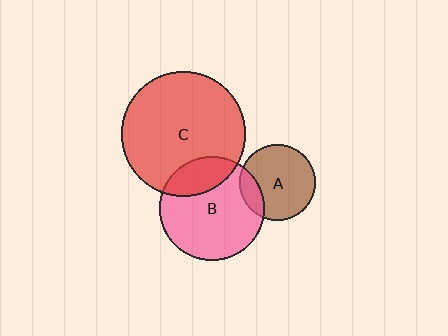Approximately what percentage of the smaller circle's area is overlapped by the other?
Approximately 25%.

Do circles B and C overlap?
Yes.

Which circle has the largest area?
Circle C (red).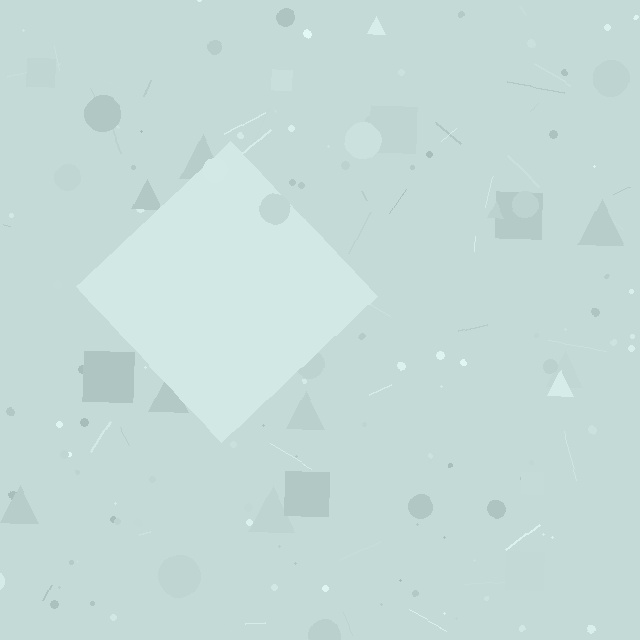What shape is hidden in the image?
A diamond is hidden in the image.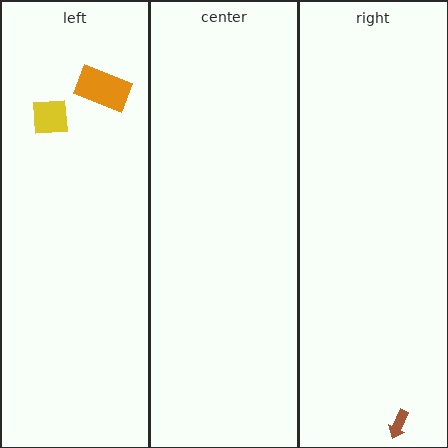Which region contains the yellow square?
The left region.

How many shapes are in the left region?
2.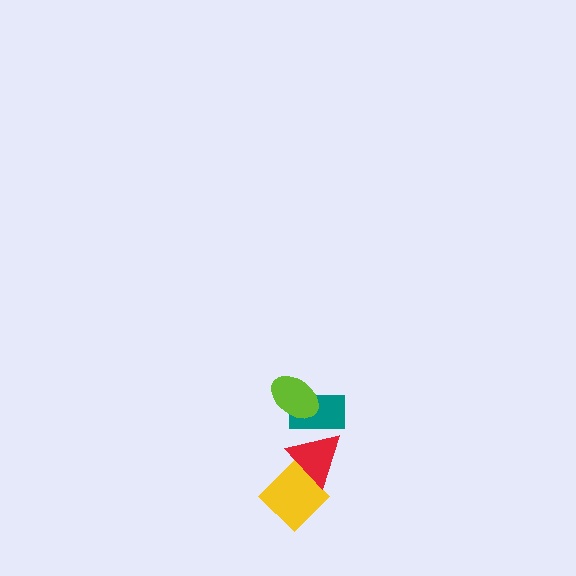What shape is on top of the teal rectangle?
The lime ellipse is on top of the teal rectangle.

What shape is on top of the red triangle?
The teal rectangle is on top of the red triangle.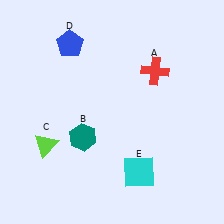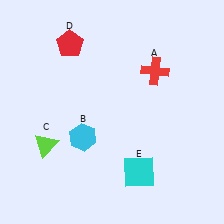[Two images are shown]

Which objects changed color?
B changed from teal to cyan. D changed from blue to red.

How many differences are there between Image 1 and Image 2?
There are 2 differences between the two images.